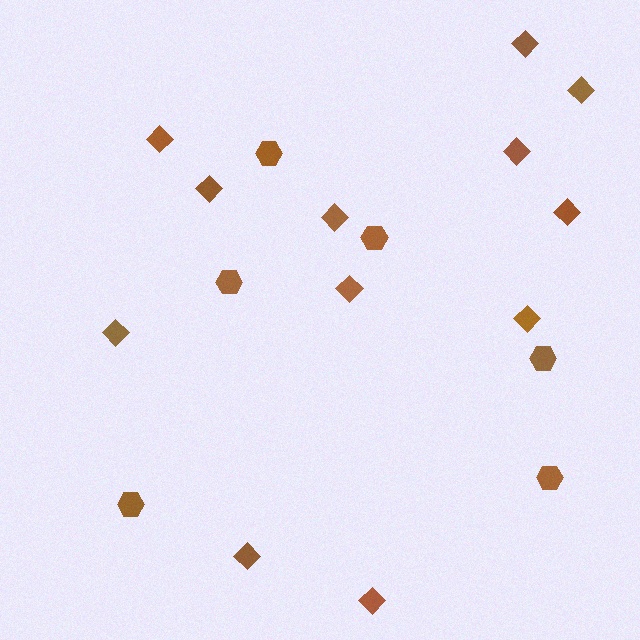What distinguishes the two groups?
There are 2 groups: one group of hexagons (6) and one group of diamonds (12).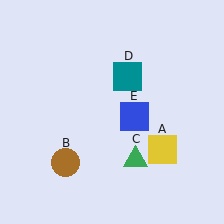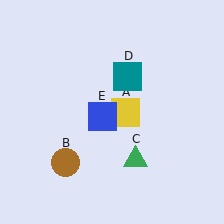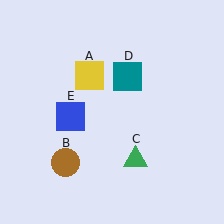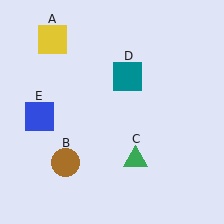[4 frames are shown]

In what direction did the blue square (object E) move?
The blue square (object E) moved left.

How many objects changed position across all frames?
2 objects changed position: yellow square (object A), blue square (object E).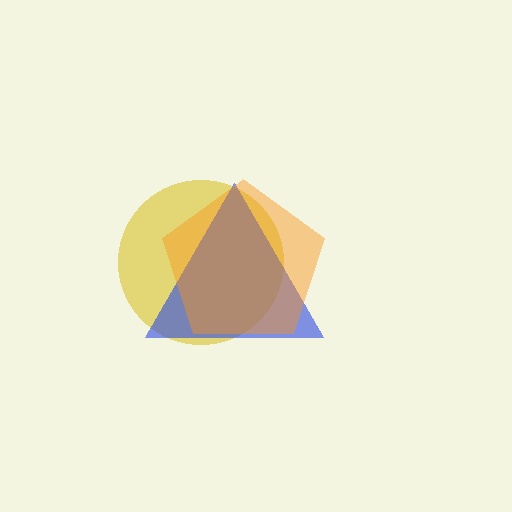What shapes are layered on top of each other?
The layered shapes are: a yellow circle, a blue triangle, an orange pentagon.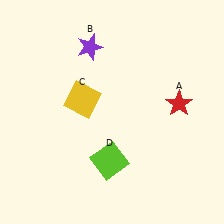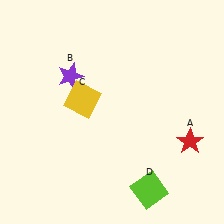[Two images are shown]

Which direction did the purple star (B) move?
The purple star (B) moved down.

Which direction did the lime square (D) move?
The lime square (D) moved right.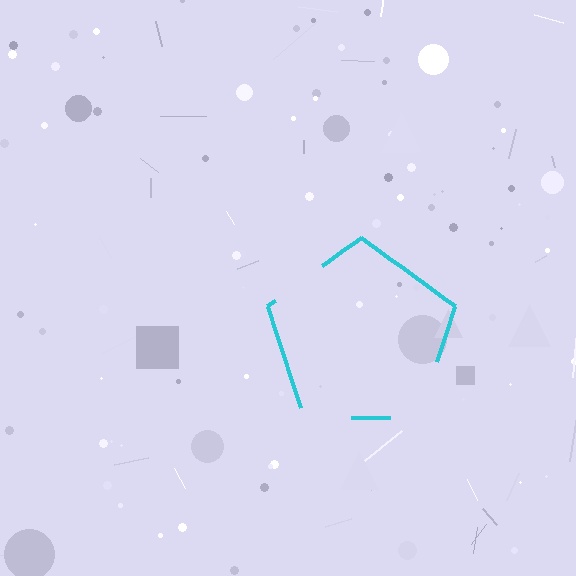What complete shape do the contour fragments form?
The contour fragments form a pentagon.